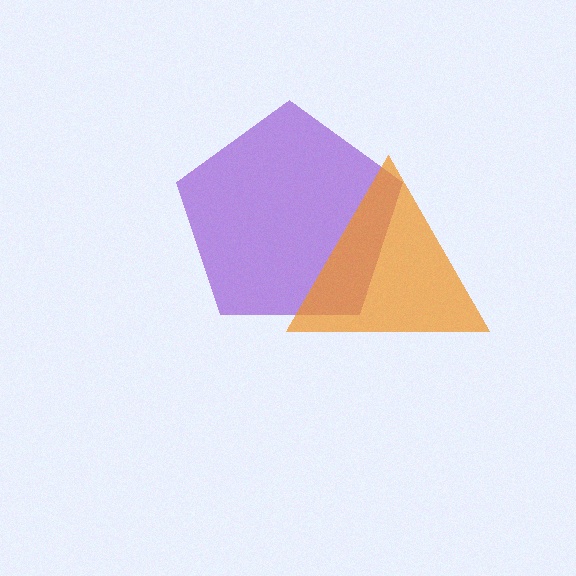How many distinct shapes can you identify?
There are 2 distinct shapes: a purple pentagon, an orange triangle.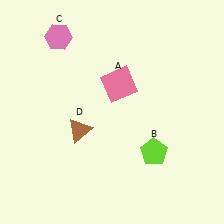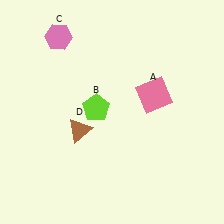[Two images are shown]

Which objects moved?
The objects that moved are: the pink square (A), the lime pentagon (B).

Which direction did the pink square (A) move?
The pink square (A) moved right.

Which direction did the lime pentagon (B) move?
The lime pentagon (B) moved left.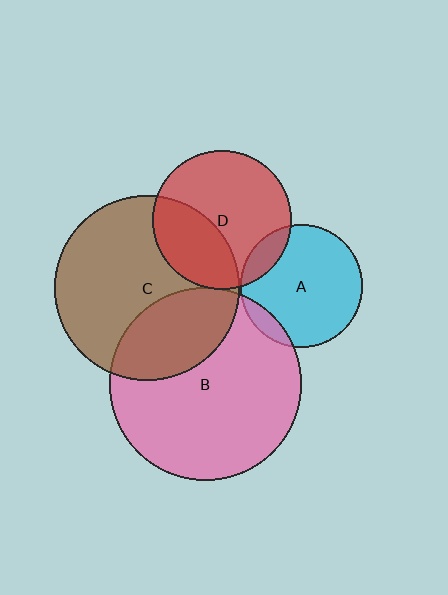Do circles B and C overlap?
Yes.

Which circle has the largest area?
Circle B (pink).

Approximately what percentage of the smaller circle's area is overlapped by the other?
Approximately 30%.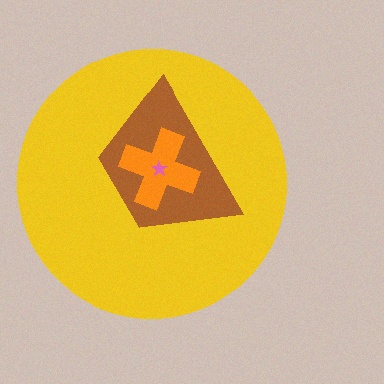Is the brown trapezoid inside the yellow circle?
Yes.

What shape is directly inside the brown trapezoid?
The orange cross.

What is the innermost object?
The pink star.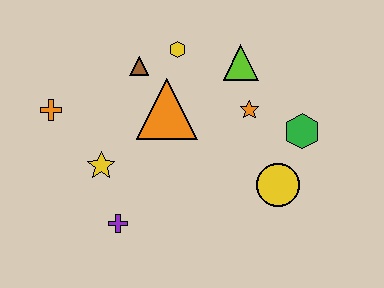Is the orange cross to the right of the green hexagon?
No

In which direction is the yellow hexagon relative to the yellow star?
The yellow hexagon is above the yellow star.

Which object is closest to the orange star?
The lime triangle is closest to the orange star.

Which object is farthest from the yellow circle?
The orange cross is farthest from the yellow circle.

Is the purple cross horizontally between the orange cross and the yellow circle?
Yes